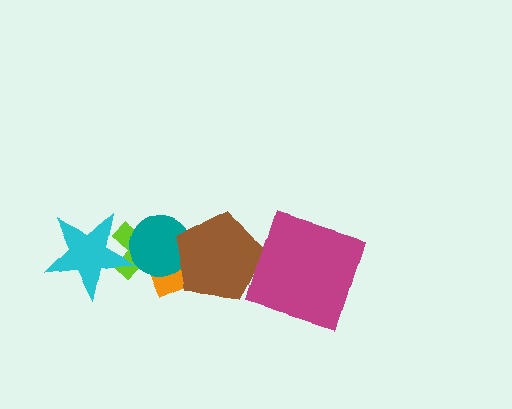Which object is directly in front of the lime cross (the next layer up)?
The orange rectangle is directly in front of the lime cross.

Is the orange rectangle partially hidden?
Yes, it is partially covered by another shape.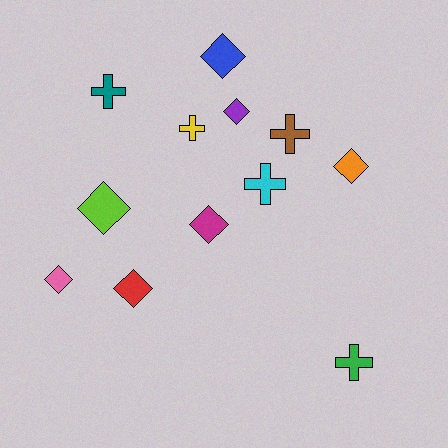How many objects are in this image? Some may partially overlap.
There are 12 objects.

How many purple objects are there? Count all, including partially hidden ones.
There is 1 purple object.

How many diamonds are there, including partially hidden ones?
There are 7 diamonds.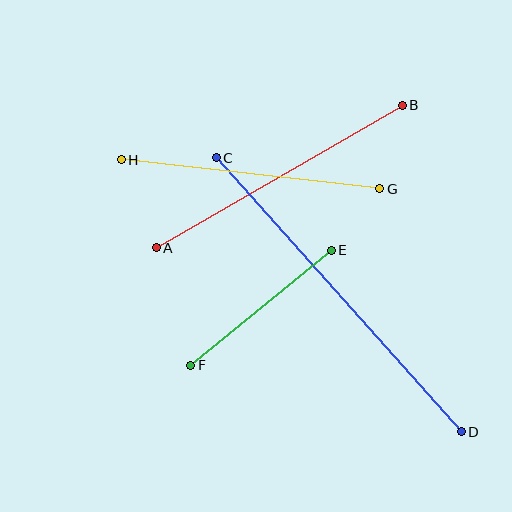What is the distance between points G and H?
The distance is approximately 260 pixels.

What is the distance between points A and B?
The distance is approximately 285 pixels.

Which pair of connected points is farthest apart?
Points C and D are farthest apart.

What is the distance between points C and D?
The distance is approximately 368 pixels.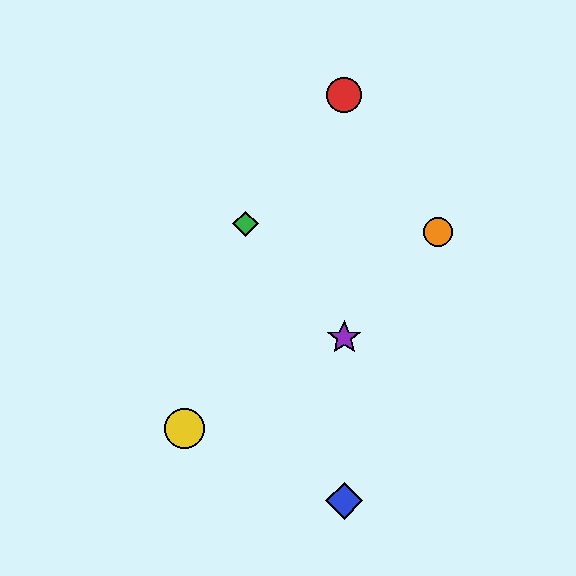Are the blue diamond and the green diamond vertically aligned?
No, the blue diamond is at x≈344 and the green diamond is at x≈246.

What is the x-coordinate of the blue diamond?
The blue diamond is at x≈344.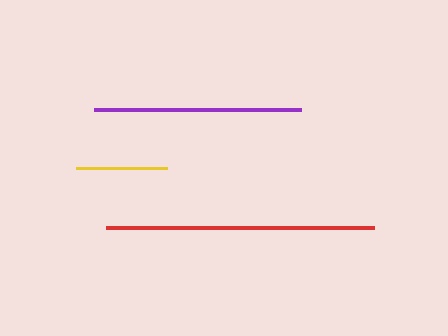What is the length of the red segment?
The red segment is approximately 268 pixels long.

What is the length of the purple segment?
The purple segment is approximately 206 pixels long.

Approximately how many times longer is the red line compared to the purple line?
The red line is approximately 1.3 times the length of the purple line.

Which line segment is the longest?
The red line is the longest at approximately 268 pixels.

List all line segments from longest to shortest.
From longest to shortest: red, purple, yellow.